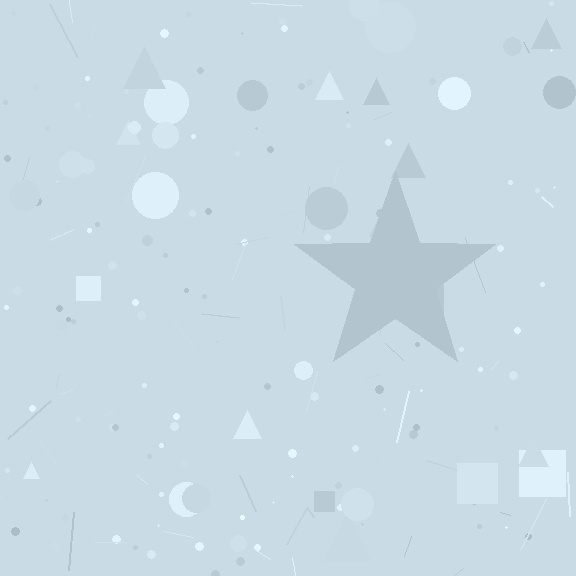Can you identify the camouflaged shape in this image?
The camouflaged shape is a star.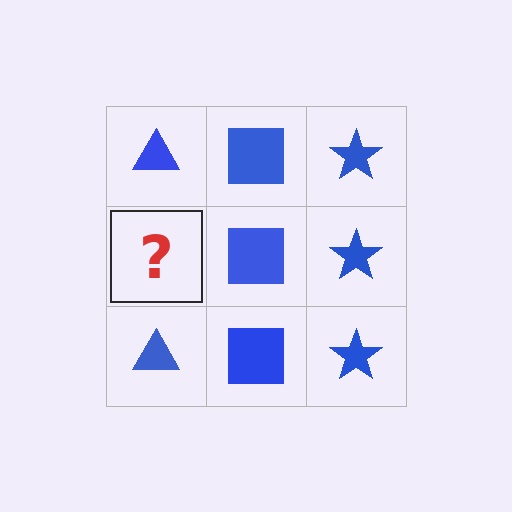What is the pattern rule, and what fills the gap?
The rule is that each column has a consistent shape. The gap should be filled with a blue triangle.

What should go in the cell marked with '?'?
The missing cell should contain a blue triangle.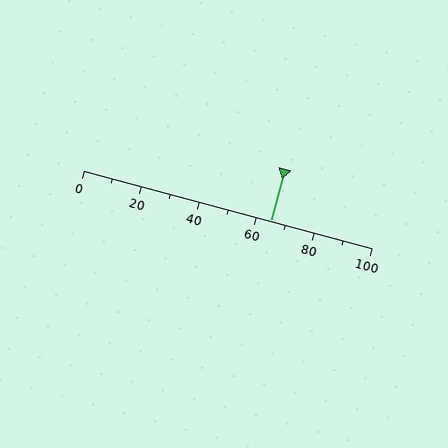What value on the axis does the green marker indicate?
The marker indicates approximately 65.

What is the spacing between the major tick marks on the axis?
The major ticks are spaced 20 apart.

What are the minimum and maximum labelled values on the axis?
The axis runs from 0 to 100.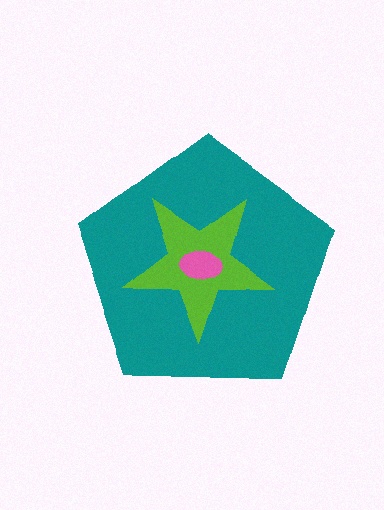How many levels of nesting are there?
3.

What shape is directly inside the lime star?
The pink ellipse.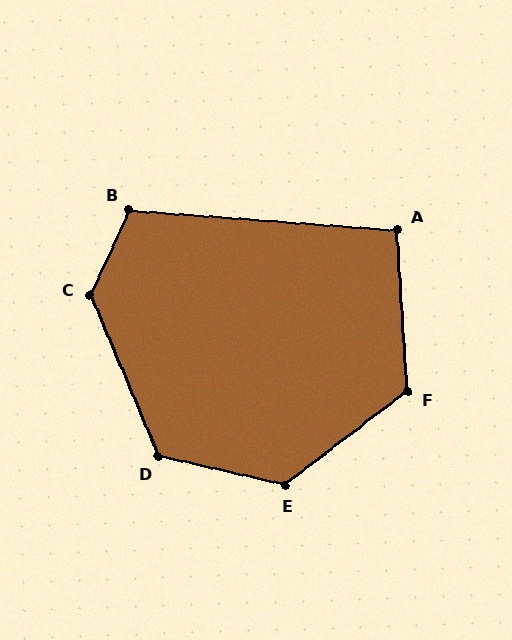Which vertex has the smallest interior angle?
A, at approximately 98 degrees.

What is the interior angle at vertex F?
Approximately 124 degrees (obtuse).